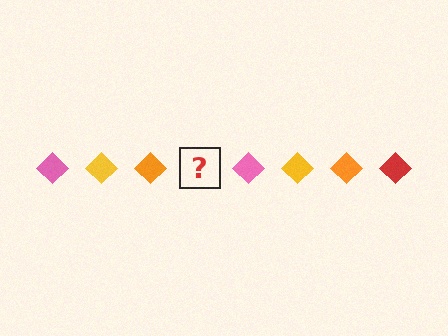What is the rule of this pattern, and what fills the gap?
The rule is that the pattern cycles through pink, yellow, orange, red diamonds. The gap should be filled with a red diamond.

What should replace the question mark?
The question mark should be replaced with a red diamond.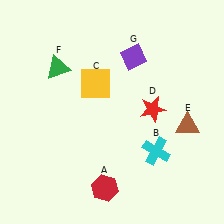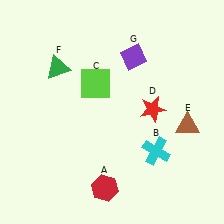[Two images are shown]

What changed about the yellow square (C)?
In Image 1, C is yellow. In Image 2, it changed to lime.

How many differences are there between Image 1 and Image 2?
There is 1 difference between the two images.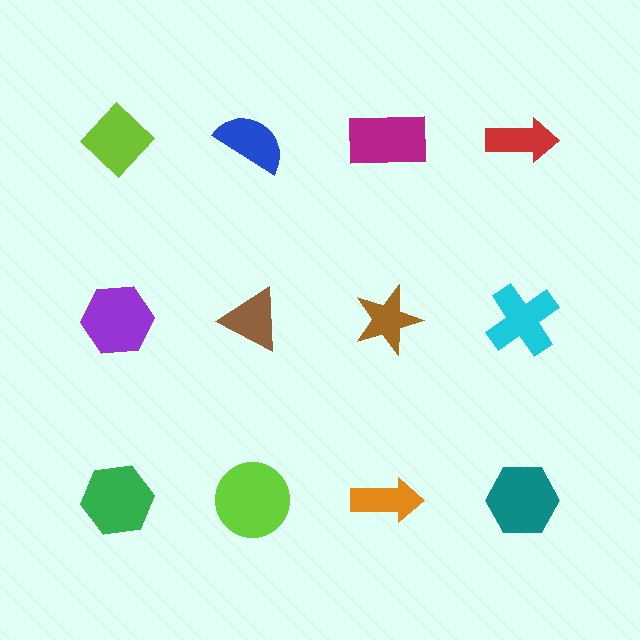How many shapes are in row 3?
4 shapes.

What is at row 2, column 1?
A purple hexagon.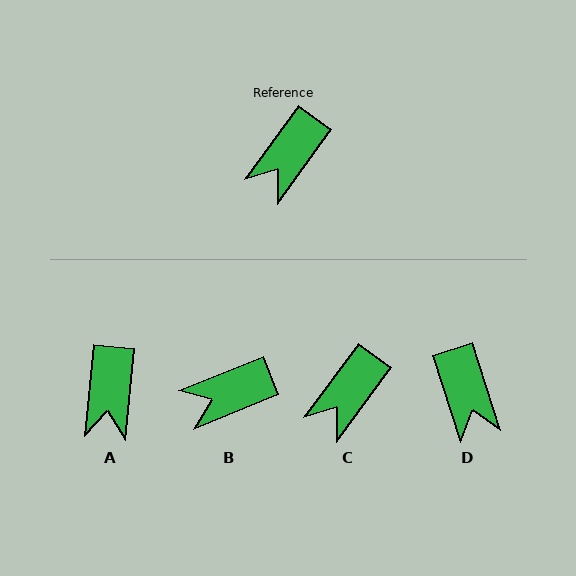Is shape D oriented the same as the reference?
No, it is off by about 54 degrees.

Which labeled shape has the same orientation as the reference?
C.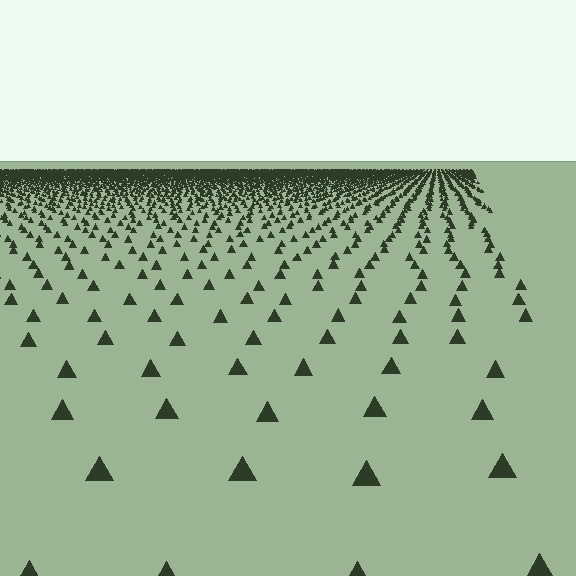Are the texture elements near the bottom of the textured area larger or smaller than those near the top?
Larger. Near the bottom, elements are closer to the viewer and appear at a bigger on-screen size.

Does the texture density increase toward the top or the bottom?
Density increases toward the top.